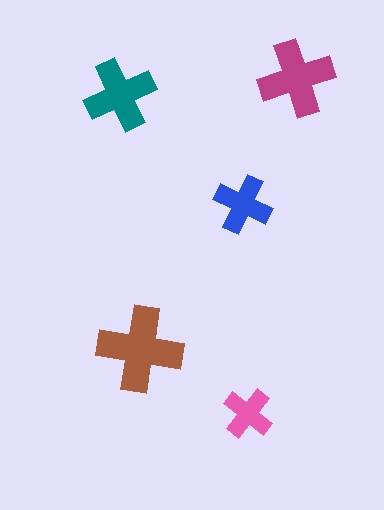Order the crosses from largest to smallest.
the brown one, the magenta one, the teal one, the blue one, the pink one.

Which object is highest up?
The magenta cross is topmost.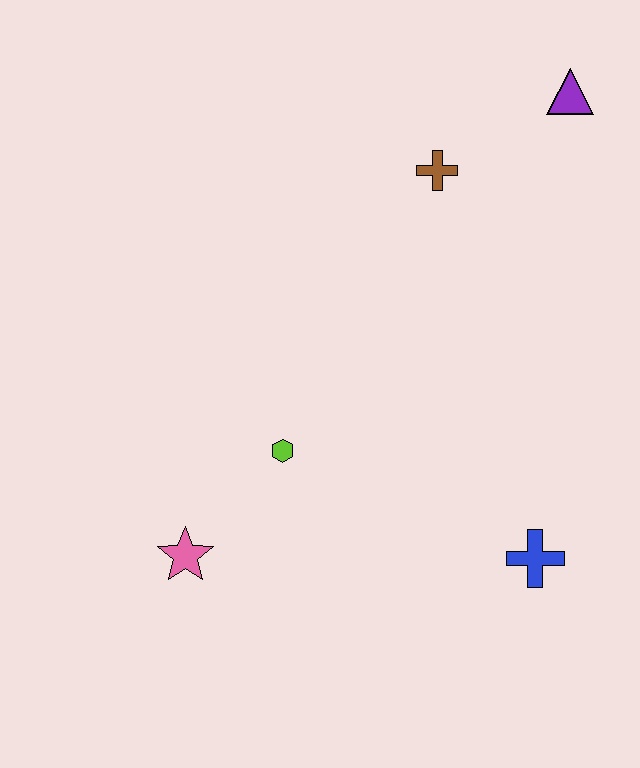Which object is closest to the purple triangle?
The brown cross is closest to the purple triangle.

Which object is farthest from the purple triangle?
The pink star is farthest from the purple triangle.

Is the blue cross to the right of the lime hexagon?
Yes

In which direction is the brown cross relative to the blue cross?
The brown cross is above the blue cross.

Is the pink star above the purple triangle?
No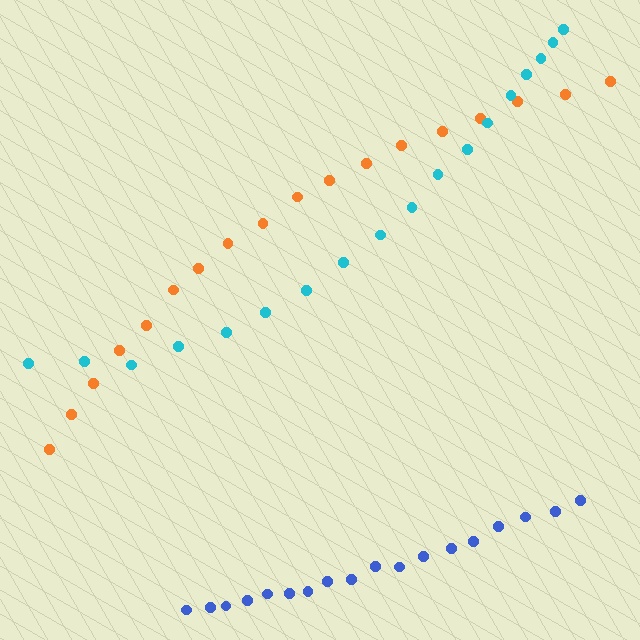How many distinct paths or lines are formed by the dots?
There are 3 distinct paths.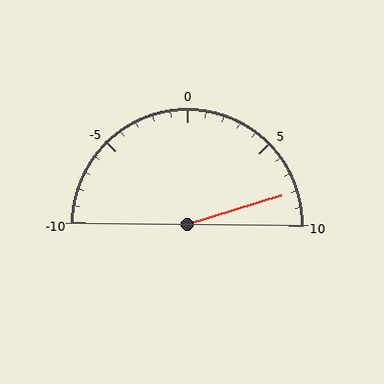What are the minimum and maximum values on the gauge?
The gauge ranges from -10 to 10.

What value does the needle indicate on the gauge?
The needle indicates approximately 8.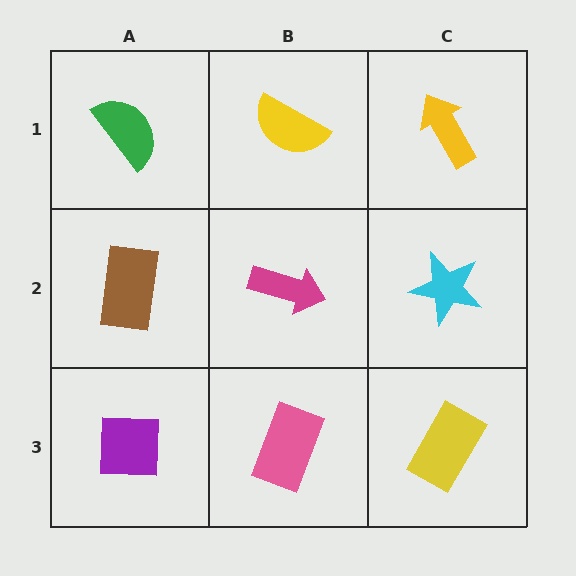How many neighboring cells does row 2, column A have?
3.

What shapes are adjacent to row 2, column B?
A yellow semicircle (row 1, column B), a pink rectangle (row 3, column B), a brown rectangle (row 2, column A), a cyan star (row 2, column C).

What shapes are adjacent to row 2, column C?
A yellow arrow (row 1, column C), a yellow rectangle (row 3, column C), a magenta arrow (row 2, column B).